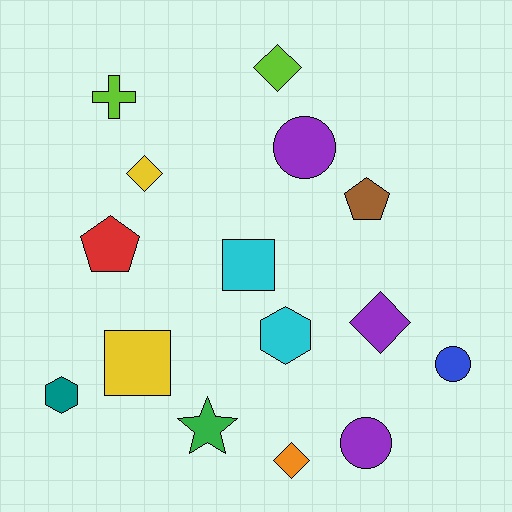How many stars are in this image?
There is 1 star.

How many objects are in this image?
There are 15 objects.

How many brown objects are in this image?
There is 1 brown object.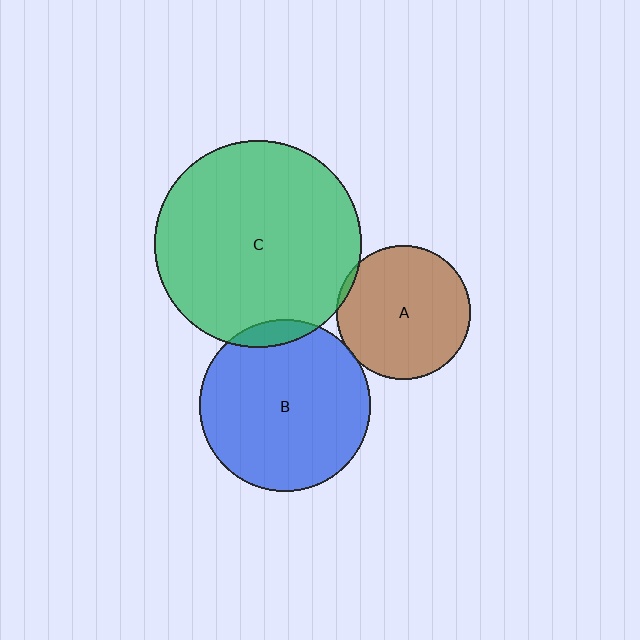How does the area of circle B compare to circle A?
Approximately 1.6 times.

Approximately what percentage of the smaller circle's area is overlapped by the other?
Approximately 5%.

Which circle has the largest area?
Circle C (green).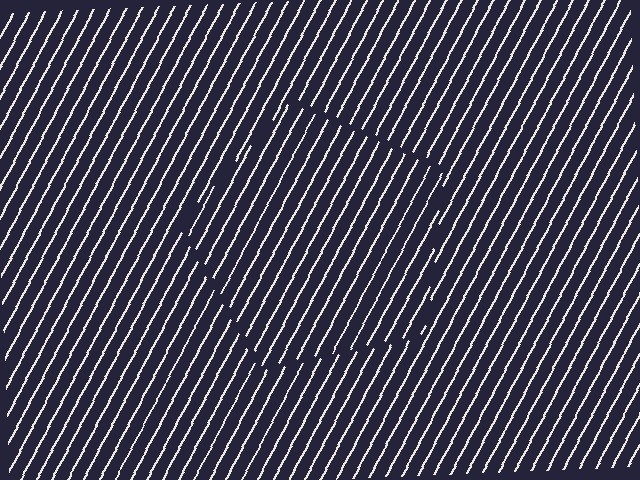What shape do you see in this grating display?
An illusory pentagon. The interior of the shape contains the same grating, shifted by half a period — the contour is defined by the phase discontinuity where line-ends from the inner and outer gratings abut.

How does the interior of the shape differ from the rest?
The interior of the shape contains the same grating, shifted by half a period — the contour is defined by the phase discontinuity where line-ends from the inner and outer gratings abut.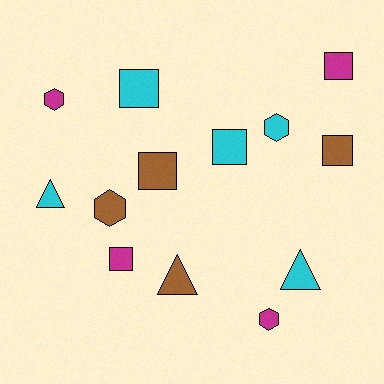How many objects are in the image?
There are 13 objects.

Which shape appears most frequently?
Square, with 6 objects.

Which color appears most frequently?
Cyan, with 5 objects.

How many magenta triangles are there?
There are no magenta triangles.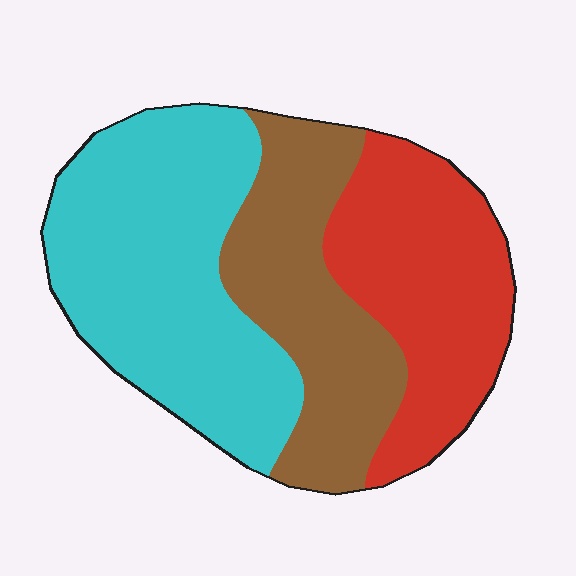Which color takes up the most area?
Cyan, at roughly 40%.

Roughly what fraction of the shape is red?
Red takes up between a quarter and a half of the shape.